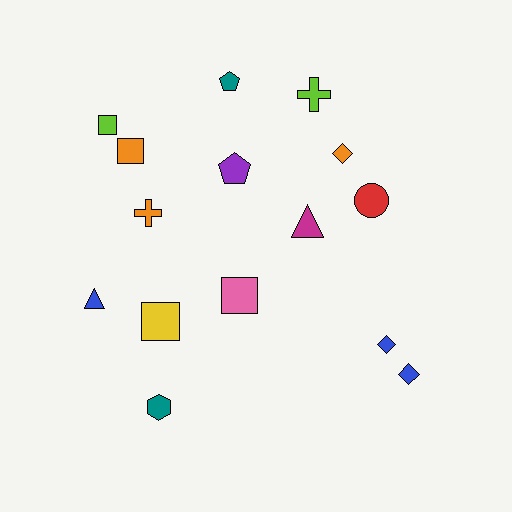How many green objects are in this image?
There are no green objects.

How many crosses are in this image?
There are 2 crosses.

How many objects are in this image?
There are 15 objects.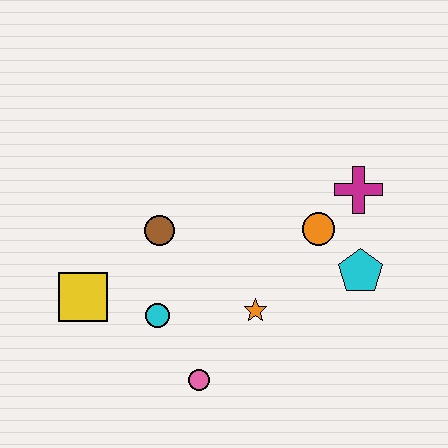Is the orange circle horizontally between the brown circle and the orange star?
No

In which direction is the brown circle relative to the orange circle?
The brown circle is to the left of the orange circle.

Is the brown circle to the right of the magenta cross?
No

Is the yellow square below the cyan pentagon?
Yes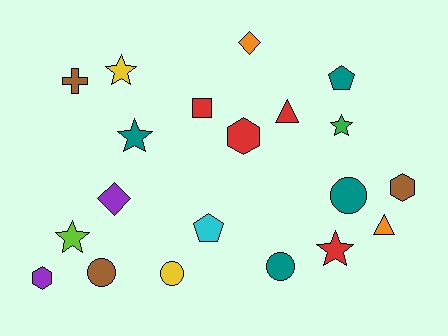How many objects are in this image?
There are 20 objects.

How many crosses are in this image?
There is 1 cross.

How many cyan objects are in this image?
There is 1 cyan object.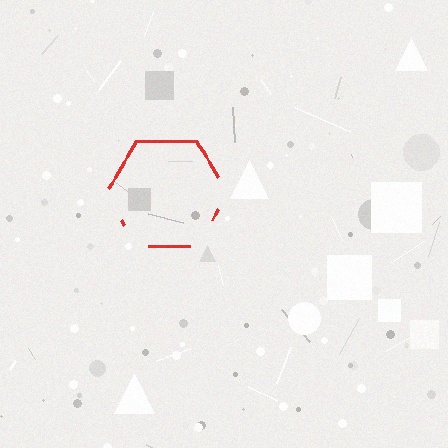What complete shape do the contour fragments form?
The contour fragments form a hexagon.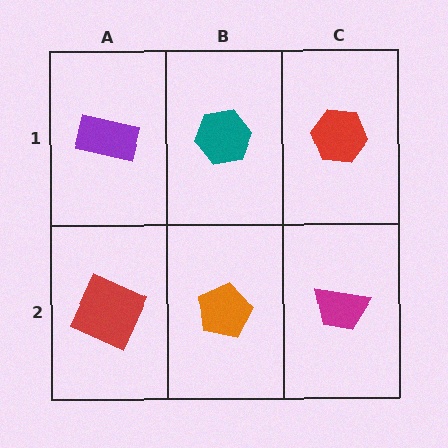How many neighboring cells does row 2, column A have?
2.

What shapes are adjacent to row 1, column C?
A magenta trapezoid (row 2, column C), a teal hexagon (row 1, column B).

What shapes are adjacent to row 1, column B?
An orange pentagon (row 2, column B), a purple rectangle (row 1, column A), a red hexagon (row 1, column C).